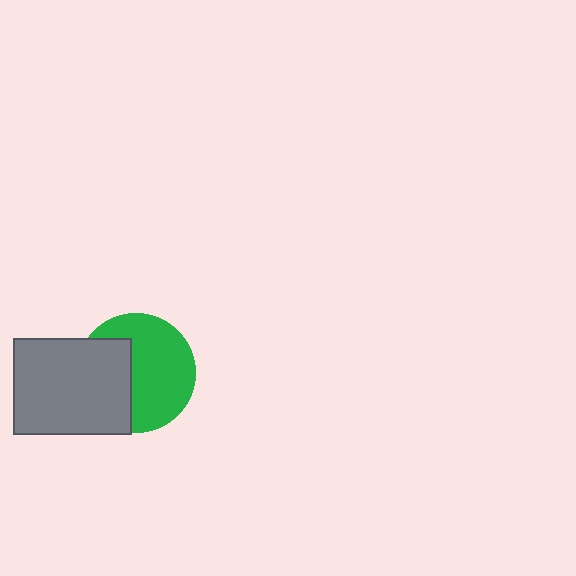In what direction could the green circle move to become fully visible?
The green circle could move right. That would shift it out from behind the gray rectangle entirely.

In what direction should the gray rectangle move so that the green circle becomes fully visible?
The gray rectangle should move left. That is the shortest direction to clear the overlap and leave the green circle fully visible.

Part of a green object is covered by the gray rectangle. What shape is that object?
It is a circle.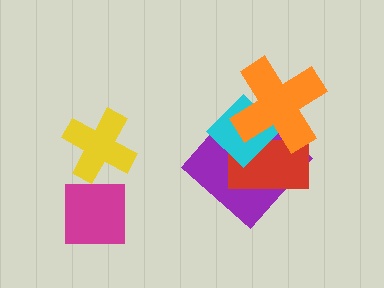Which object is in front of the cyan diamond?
The orange cross is in front of the cyan diamond.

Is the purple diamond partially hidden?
Yes, it is partially covered by another shape.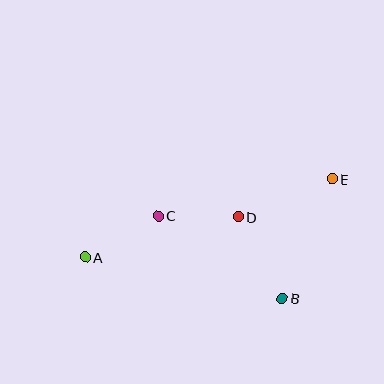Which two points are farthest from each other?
Points A and E are farthest from each other.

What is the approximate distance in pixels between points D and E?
The distance between D and E is approximately 101 pixels.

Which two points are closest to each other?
Points C and D are closest to each other.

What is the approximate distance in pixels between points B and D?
The distance between B and D is approximately 93 pixels.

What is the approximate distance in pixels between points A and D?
The distance between A and D is approximately 158 pixels.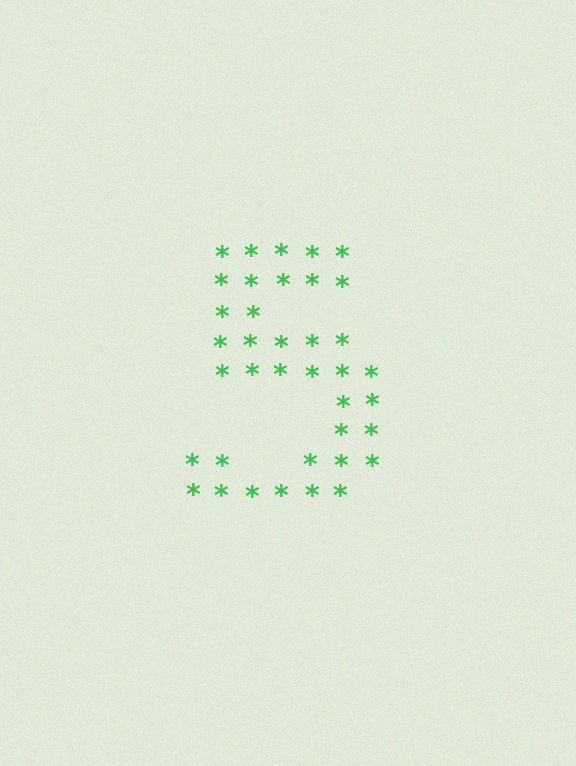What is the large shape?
The large shape is the digit 5.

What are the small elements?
The small elements are asterisks.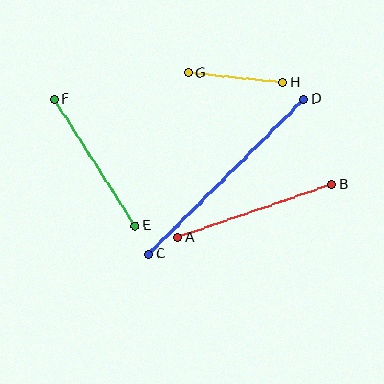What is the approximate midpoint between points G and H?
The midpoint is at approximately (236, 78) pixels.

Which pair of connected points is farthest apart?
Points C and D are farthest apart.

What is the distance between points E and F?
The distance is approximately 151 pixels.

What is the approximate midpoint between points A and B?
The midpoint is at approximately (255, 211) pixels.